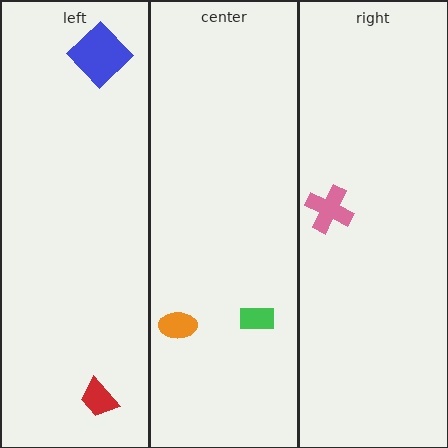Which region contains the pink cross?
The right region.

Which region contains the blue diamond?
The left region.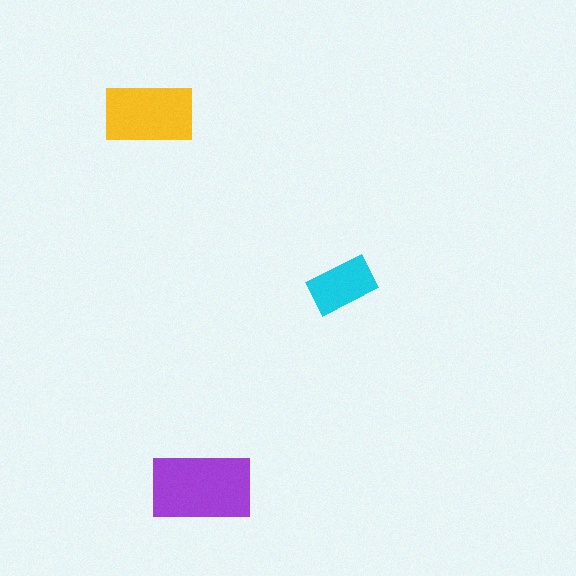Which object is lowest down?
The purple rectangle is bottommost.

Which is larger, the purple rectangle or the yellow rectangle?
The purple one.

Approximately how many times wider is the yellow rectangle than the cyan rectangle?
About 1.5 times wider.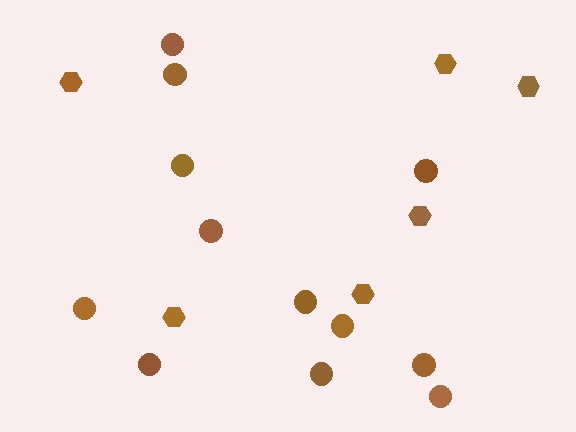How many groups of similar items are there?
There are 2 groups: one group of hexagons (6) and one group of circles (12).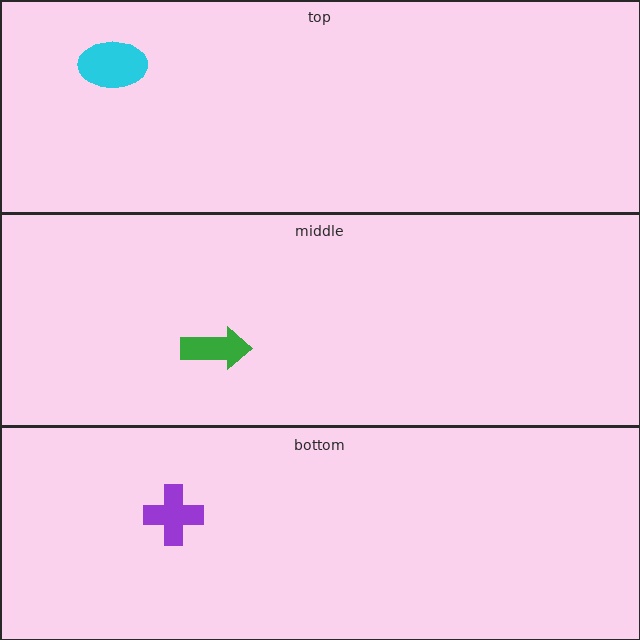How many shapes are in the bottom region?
1.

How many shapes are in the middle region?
1.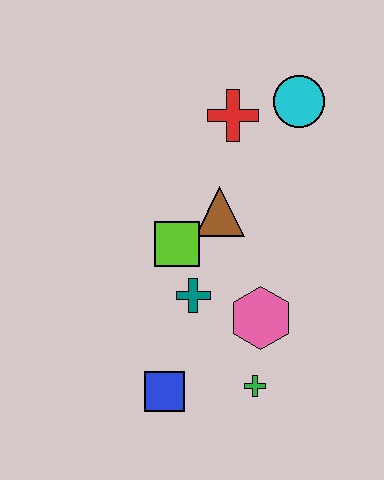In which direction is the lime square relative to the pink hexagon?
The lime square is to the left of the pink hexagon.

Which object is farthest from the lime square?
The cyan circle is farthest from the lime square.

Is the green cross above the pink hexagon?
No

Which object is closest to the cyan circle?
The red cross is closest to the cyan circle.